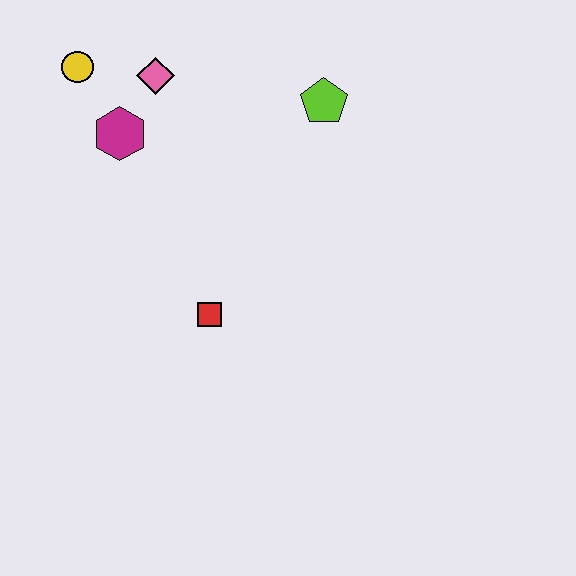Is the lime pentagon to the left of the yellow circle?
No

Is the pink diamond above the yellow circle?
No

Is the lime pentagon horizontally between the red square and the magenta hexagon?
No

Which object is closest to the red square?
The magenta hexagon is closest to the red square.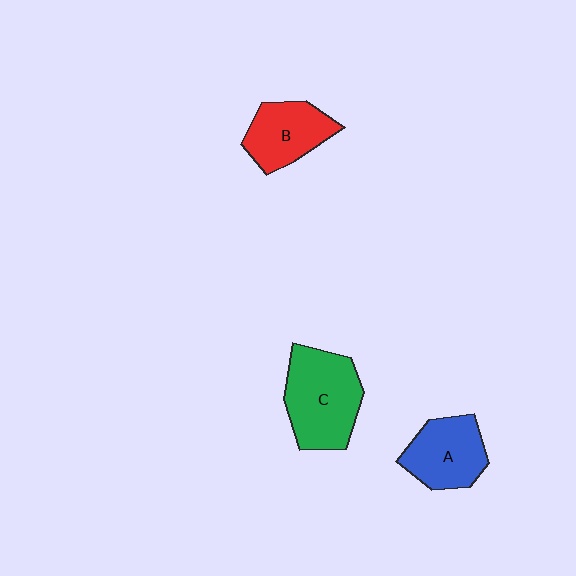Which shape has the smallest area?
Shape B (red).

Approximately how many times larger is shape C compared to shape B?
Approximately 1.4 times.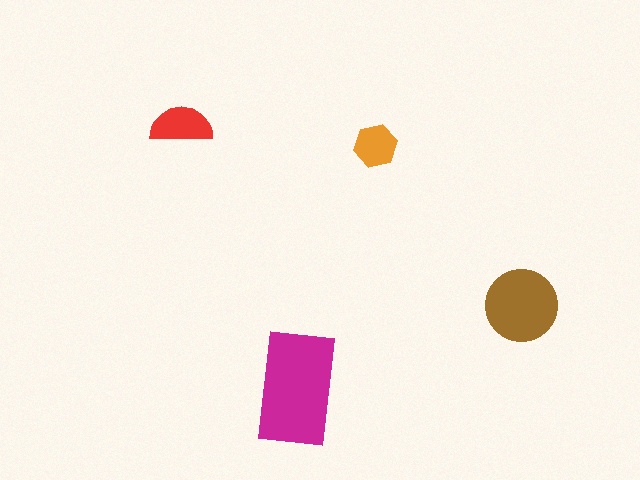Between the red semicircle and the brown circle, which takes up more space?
The brown circle.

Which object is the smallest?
The orange hexagon.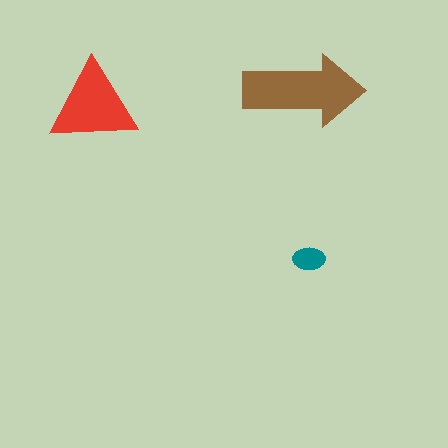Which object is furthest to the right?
The teal ellipse is rightmost.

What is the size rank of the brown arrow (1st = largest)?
1st.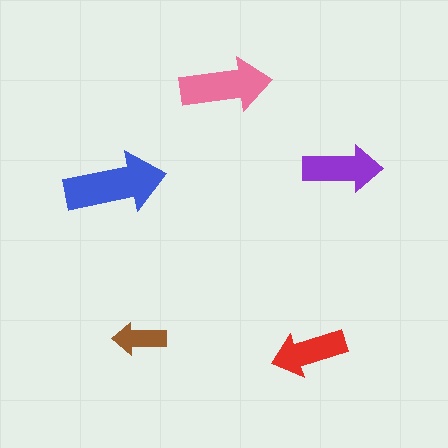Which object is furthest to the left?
The blue arrow is leftmost.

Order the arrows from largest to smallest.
the blue one, the pink one, the purple one, the red one, the brown one.